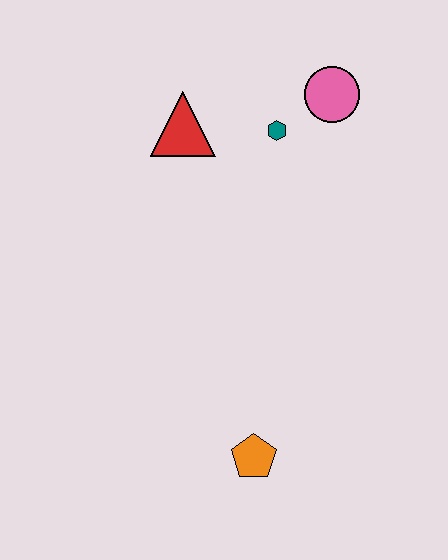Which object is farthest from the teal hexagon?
The orange pentagon is farthest from the teal hexagon.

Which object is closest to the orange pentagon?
The teal hexagon is closest to the orange pentagon.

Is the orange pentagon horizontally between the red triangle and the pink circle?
Yes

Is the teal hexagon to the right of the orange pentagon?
Yes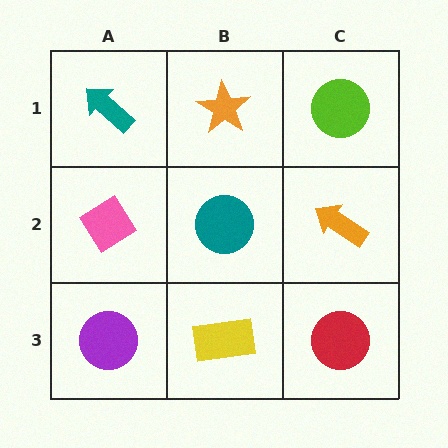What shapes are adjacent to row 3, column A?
A pink diamond (row 2, column A), a yellow rectangle (row 3, column B).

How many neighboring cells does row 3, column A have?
2.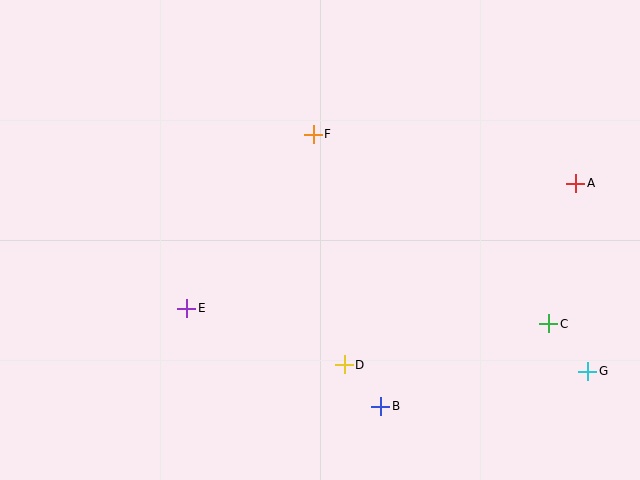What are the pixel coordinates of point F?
Point F is at (313, 134).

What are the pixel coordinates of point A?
Point A is at (576, 183).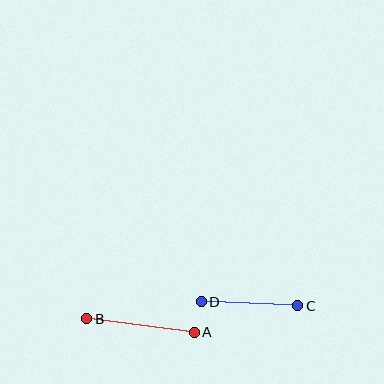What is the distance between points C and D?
The distance is approximately 97 pixels.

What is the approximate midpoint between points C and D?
The midpoint is at approximately (250, 304) pixels.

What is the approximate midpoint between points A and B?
The midpoint is at approximately (141, 325) pixels.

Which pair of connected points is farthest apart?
Points A and B are farthest apart.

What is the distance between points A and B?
The distance is approximately 109 pixels.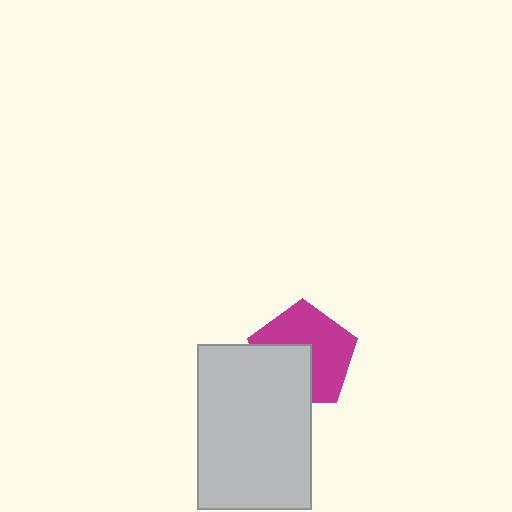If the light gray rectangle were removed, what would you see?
You would see the complete magenta pentagon.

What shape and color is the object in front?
The object in front is a light gray rectangle.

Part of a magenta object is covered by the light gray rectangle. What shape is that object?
It is a pentagon.